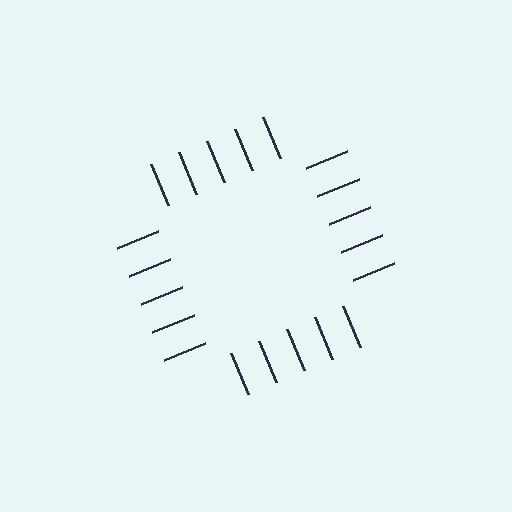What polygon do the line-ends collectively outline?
An illusory square — the line segments terminate on its edges but no continuous stroke is drawn.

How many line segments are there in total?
20 — 5 along each of the 4 edges.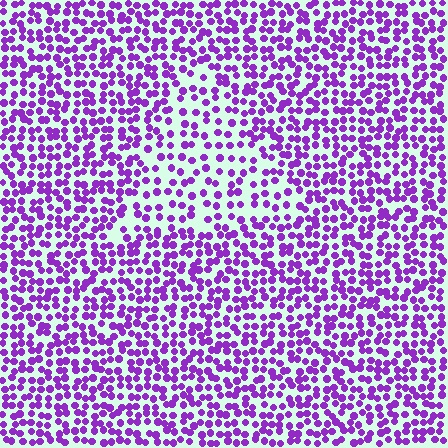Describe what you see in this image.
The image contains small purple elements arranged at two different densities. A triangle-shaped region is visible where the elements are less densely packed than the surrounding area.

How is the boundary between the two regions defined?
The boundary is defined by a change in element density (approximately 1.7x ratio). All elements are the same color, size, and shape.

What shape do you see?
I see a triangle.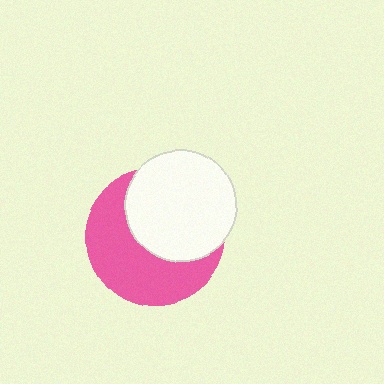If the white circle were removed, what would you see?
You would see the complete pink circle.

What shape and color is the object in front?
The object in front is a white circle.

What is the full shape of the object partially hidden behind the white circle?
The partially hidden object is a pink circle.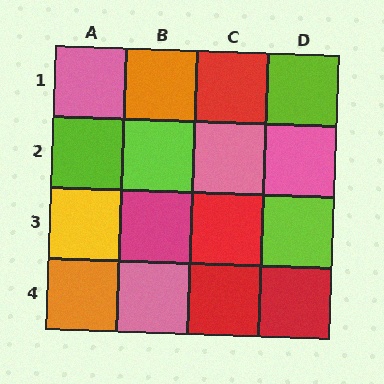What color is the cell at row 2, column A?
Lime.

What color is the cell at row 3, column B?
Magenta.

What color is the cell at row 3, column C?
Red.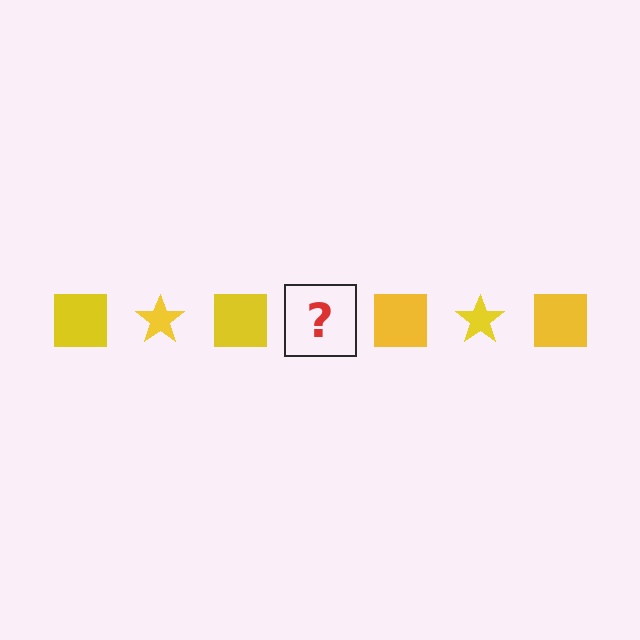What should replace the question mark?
The question mark should be replaced with a yellow star.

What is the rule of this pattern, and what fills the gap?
The rule is that the pattern cycles through square, star shapes in yellow. The gap should be filled with a yellow star.